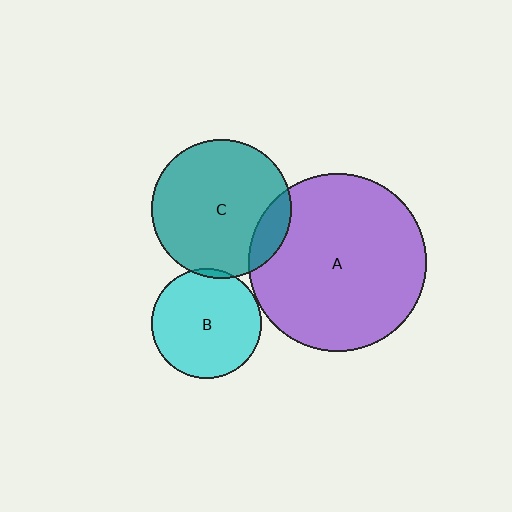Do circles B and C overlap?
Yes.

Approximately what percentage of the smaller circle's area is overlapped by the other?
Approximately 5%.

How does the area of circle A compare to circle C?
Approximately 1.6 times.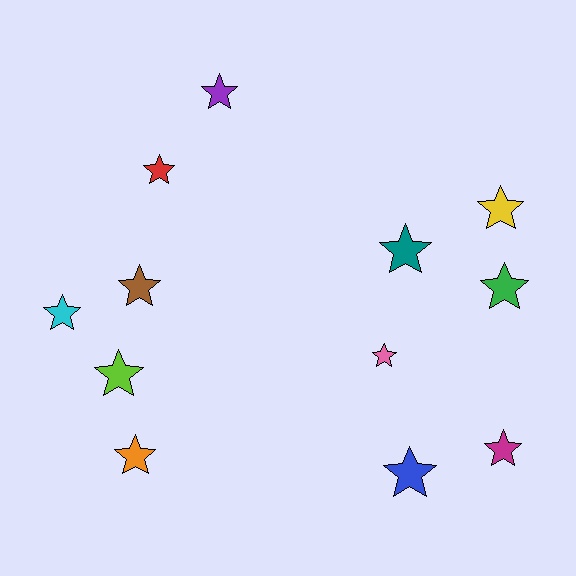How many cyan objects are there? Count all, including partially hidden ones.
There is 1 cyan object.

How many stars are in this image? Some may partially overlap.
There are 12 stars.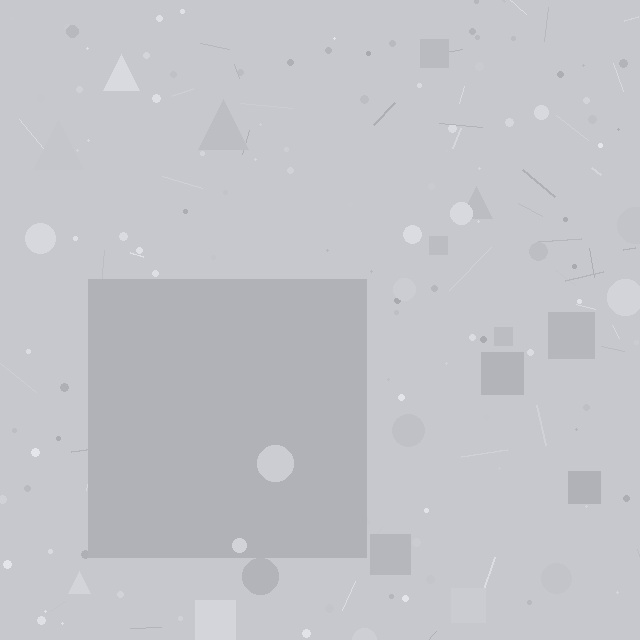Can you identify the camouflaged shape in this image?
The camouflaged shape is a square.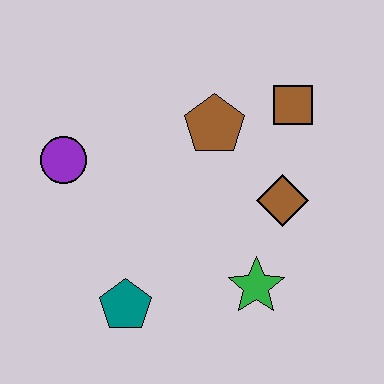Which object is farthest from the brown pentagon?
The teal pentagon is farthest from the brown pentagon.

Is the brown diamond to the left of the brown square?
Yes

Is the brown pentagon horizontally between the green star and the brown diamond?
No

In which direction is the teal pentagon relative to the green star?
The teal pentagon is to the left of the green star.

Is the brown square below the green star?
No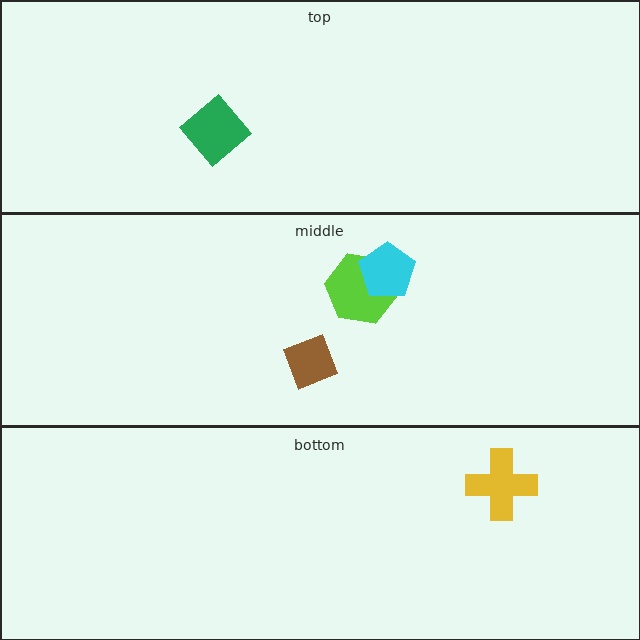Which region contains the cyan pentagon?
The middle region.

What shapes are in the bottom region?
The yellow cross.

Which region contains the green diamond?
The top region.